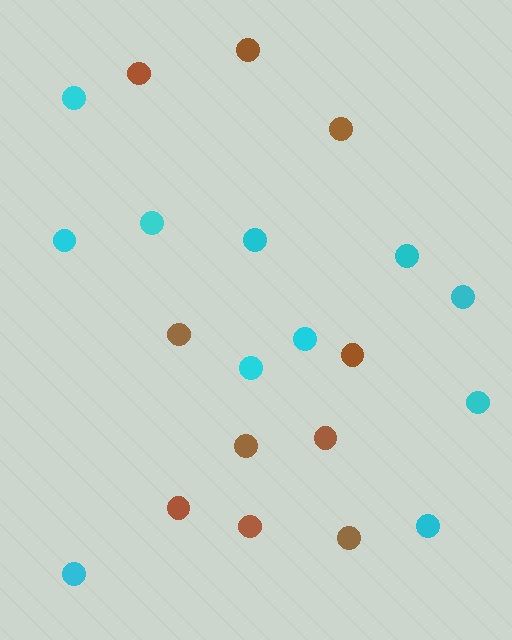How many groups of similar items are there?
There are 2 groups: one group of cyan circles (11) and one group of brown circles (10).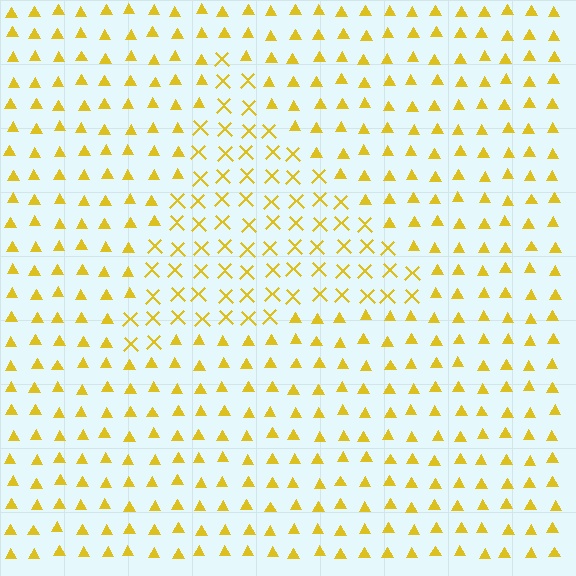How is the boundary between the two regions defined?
The boundary is defined by a change in element shape: X marks inside vs. triangles outside. All elements share the same color and spacing.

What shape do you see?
I see a triangle.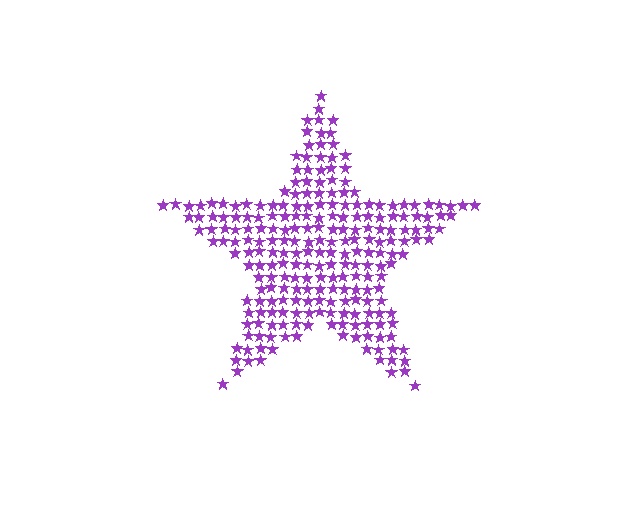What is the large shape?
The large shape is a star.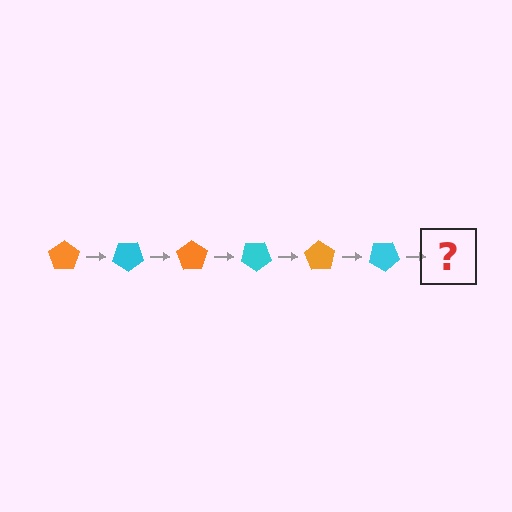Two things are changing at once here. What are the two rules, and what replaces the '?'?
The two rules are that it rotates 35 degrees each step and the color cycles through orange and cyan. The '?' should be an orange pentagon, rotated 210 degrees from the start.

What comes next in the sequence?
The next element should be an orange pentagon, rotated 210 degrees from the start.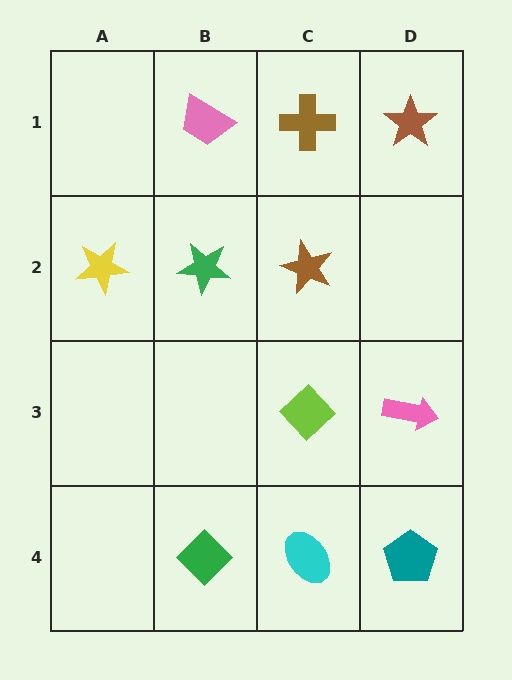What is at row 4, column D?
A teal pentagon.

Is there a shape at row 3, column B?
No, that cell is empty.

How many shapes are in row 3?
2 shapes.